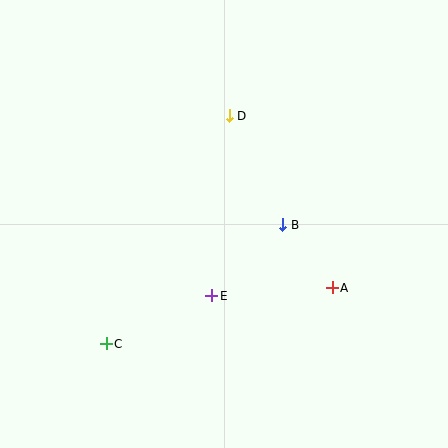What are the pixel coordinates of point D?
Point D is at (229, 116).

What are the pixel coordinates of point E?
Point E is at (212, 296).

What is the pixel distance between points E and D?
The distance between E and D is 181 pixels.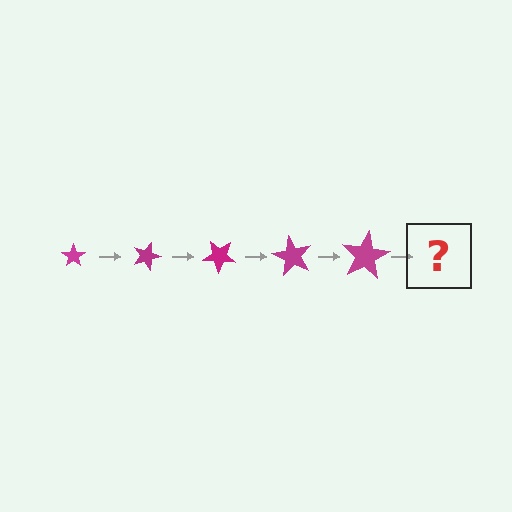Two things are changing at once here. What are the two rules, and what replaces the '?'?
The two rules are that the star grows larger each step and it rotates 20 degrees each step. The '?' should be a star, larger than the previous one and rotated 100 degrees from the start.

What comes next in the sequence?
The next element should be a star, larger than the previous one and rotated 100 degrees from the start.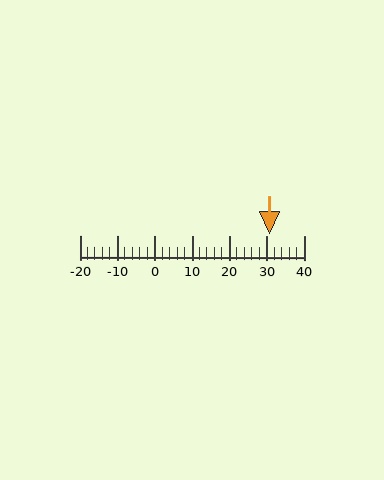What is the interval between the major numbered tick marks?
The major tick marks are spaced 10 units apart.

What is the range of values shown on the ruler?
The ruler shows values from -20 to 40.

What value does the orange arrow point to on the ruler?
The orange arrow points to approximately 31.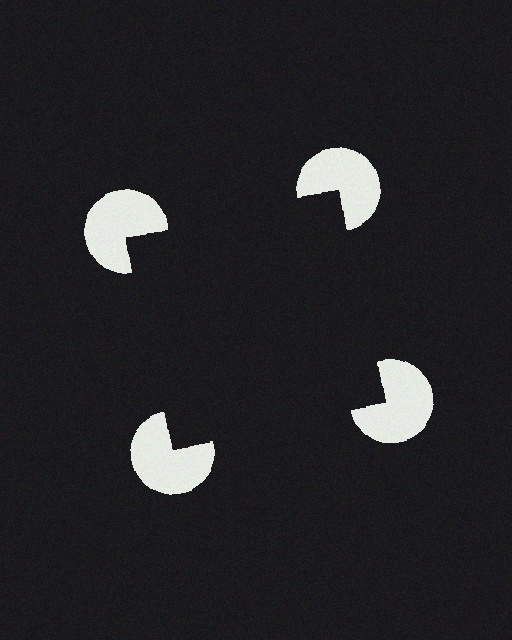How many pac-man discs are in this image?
There are 4 — one at each vertex of the illusory square.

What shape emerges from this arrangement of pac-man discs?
An illusory square — its edges are inferred from the aligned wedge cuts in the pac-man discs, not physically drawn.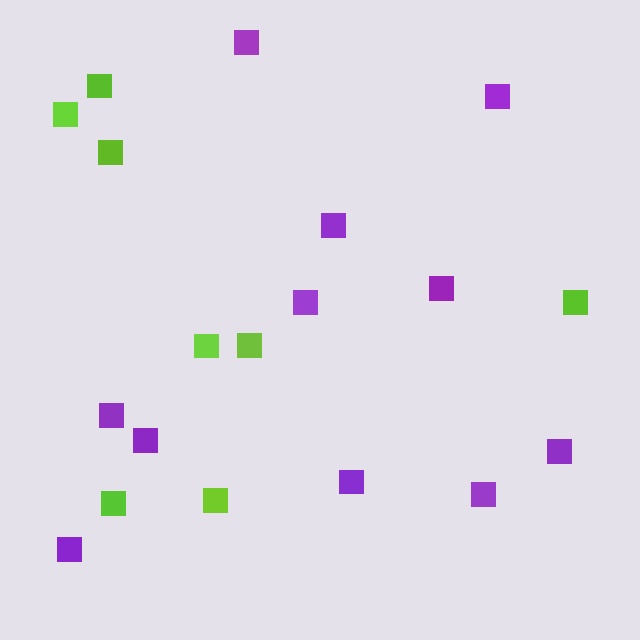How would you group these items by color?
There are 2 groups: one group of lime squares (8) and one group of purple squares (11).